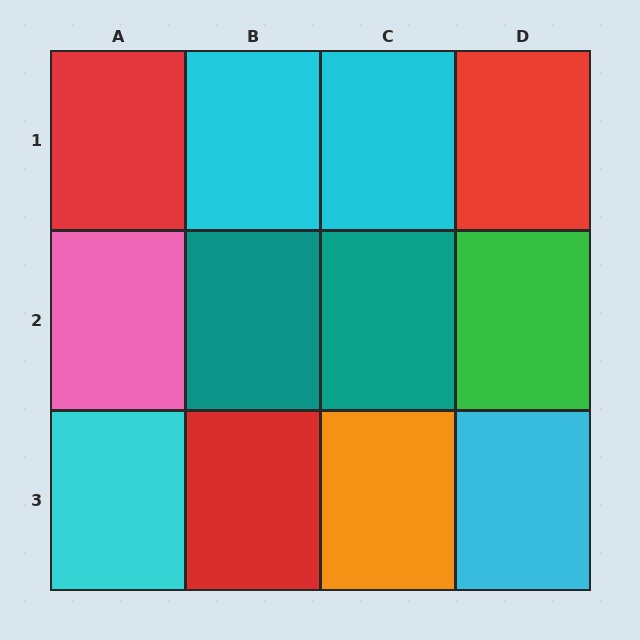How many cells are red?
3 cells are red.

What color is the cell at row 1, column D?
Red.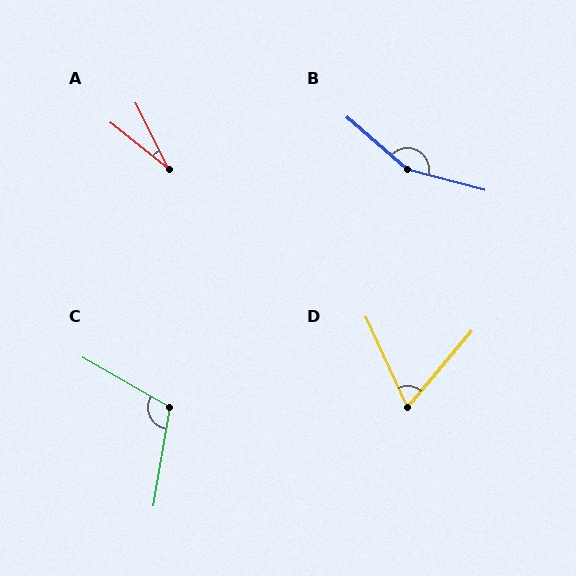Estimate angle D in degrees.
Approximately 65 degrees.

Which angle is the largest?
B, at approximately 154 degrees.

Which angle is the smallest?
A, at approximately 25 degrees.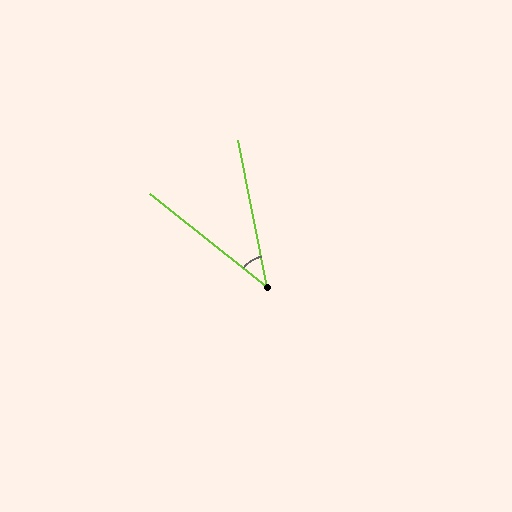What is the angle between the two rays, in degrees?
Approximately 40 degrees.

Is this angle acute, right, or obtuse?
It is acute.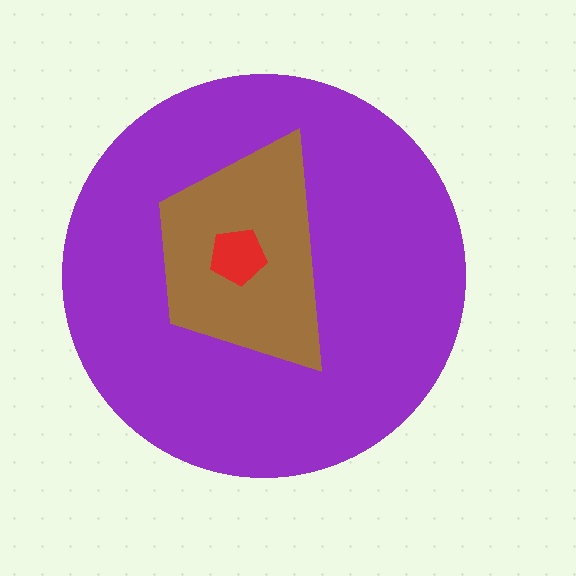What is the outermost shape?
The purple circle.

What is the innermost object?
The red pentagon.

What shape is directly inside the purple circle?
The brown trapezoid.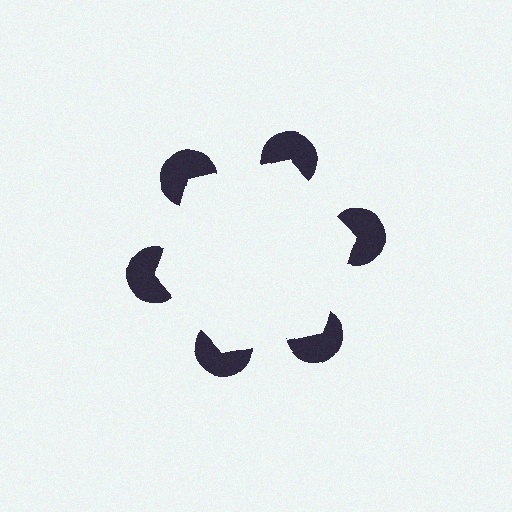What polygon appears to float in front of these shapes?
An illusory hexagon — its edges are inferred from the aligned wedge cuts in the pac-man discs, not physically drawn.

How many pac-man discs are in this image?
There are 6 — one at each vertex of the illusory hexagon.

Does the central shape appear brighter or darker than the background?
It typically appears slightly brighter than the background, even though no actual brightness change is drawn.